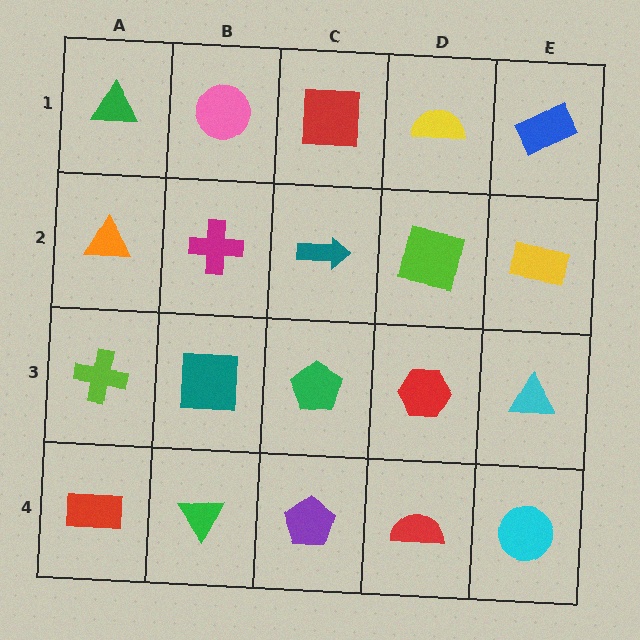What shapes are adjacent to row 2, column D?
A yellow semicircle (row 1, column D), a red hexagon (row 3, column D), a teal arrow (row 2, column C), a yellow rectangle (row 2, column E).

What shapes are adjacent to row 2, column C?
A red square (row 1, column C), a green pentagon (row 3, column C), a magenta cross (row 2, column B), a lime square (row 2, column D).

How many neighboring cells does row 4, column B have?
3.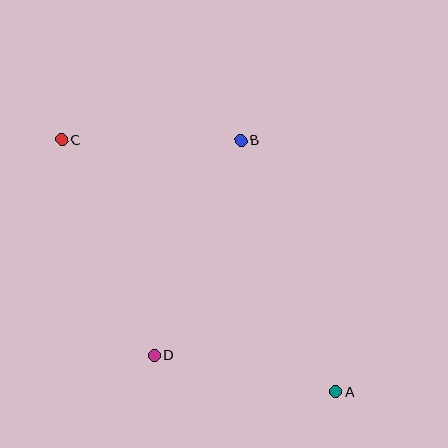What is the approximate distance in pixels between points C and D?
The distance between C and D is approximately 235 pixels.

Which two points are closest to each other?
Points B and C are closest to each other.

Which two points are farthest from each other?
Points A and C are farthest from each other.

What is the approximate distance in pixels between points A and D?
The distance between A and D is approximately 185 pixels.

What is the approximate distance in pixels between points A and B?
The distance between A and B is approximately 269 pixels.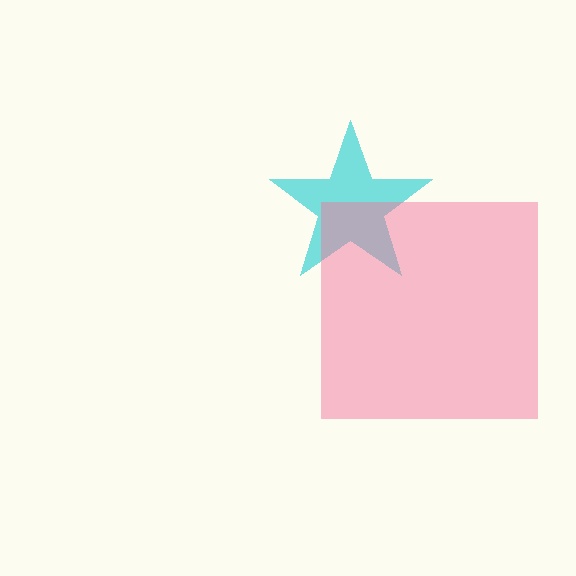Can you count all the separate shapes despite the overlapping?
Yes, there are 2 separate shapes.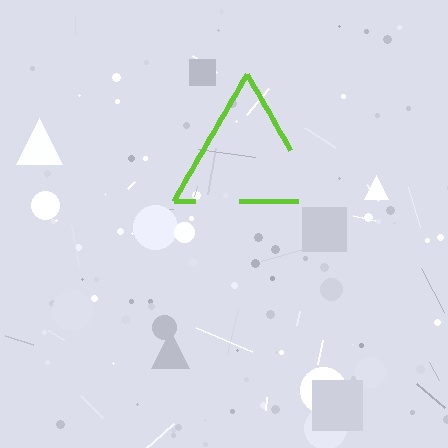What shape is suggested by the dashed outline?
The dashed outline suggests a triangle.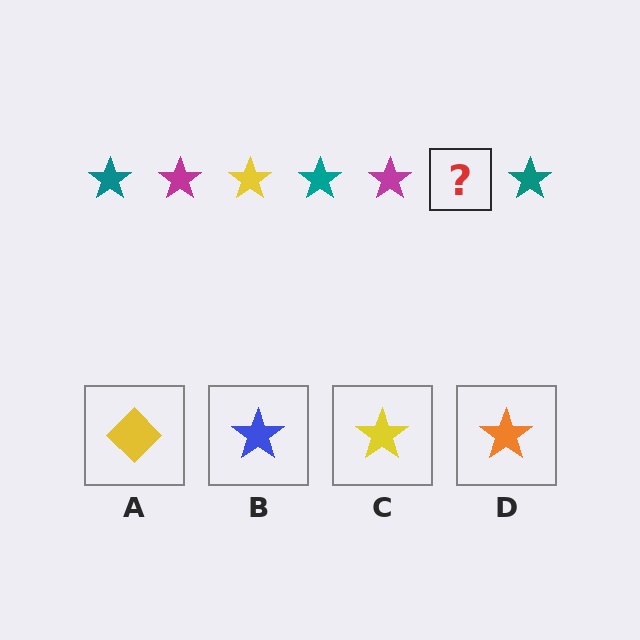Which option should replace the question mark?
Option C.